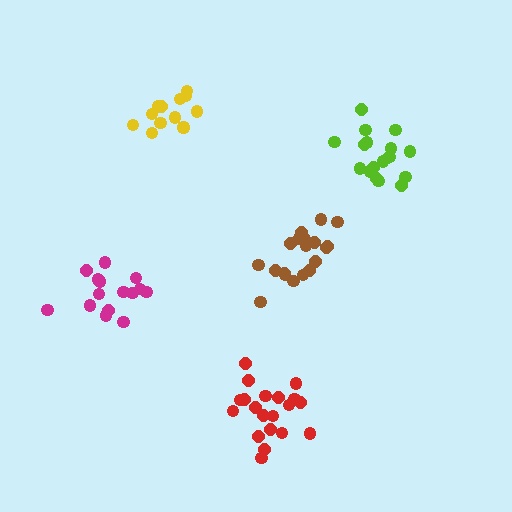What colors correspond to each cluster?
The clusters are colored: red, brown, magenta, yellow, lime.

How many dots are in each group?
Group 1: 20 dots, Group 2: 19 dots, Group 3: 15 dots, Group 4: 14 dots, Group 5: 18 dots (86 total).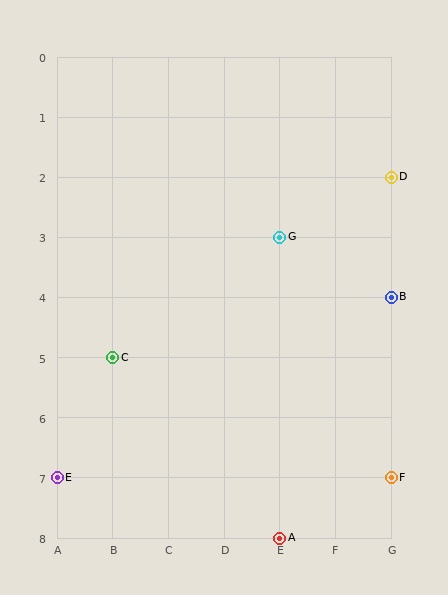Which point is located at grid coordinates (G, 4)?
Point B is at (G, 4).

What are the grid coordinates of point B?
Point B is at grid coordinates (G, 4).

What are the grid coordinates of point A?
Point A is at grid coordinates (E, 8).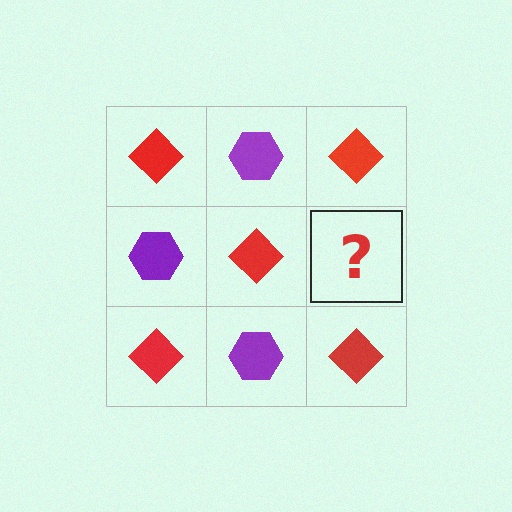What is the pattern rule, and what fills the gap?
The rule is that it alternates red diamond and purple hexagon in a checkerboard pattern. The gap should be filled with a purple hexagon.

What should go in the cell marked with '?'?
The missing cell should contain a purple hexagon.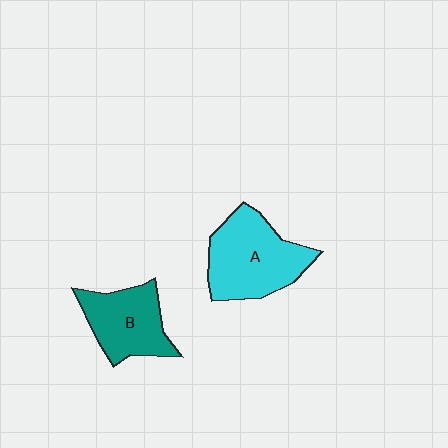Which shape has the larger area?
Shape A (cyan).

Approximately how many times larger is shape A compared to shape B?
Approximately 1.3 times.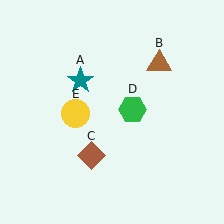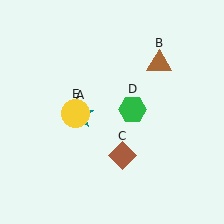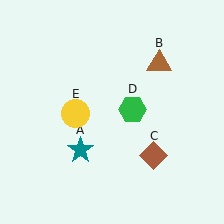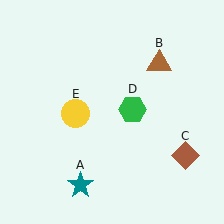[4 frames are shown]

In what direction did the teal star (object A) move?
The teal star (object A) moved down.